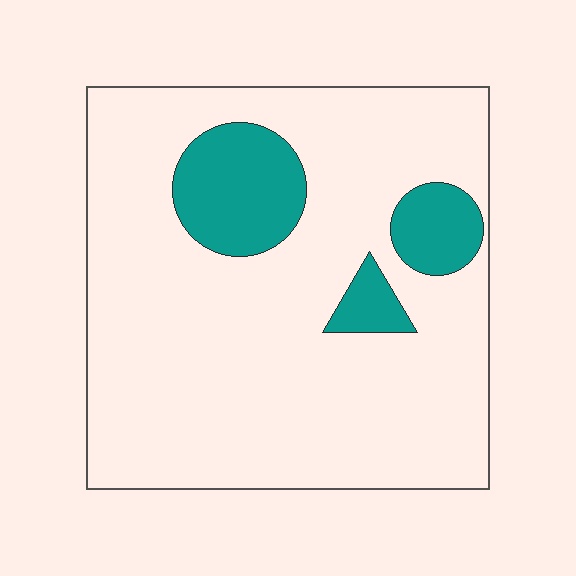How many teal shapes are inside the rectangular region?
3.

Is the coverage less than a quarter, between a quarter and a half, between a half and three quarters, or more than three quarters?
Less than a quarter.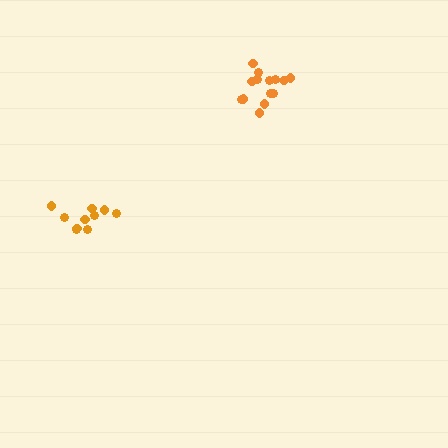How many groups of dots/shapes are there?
There are 2 groups.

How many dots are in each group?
Group 1: 14 dots, Group 2: 10 dots (24 total).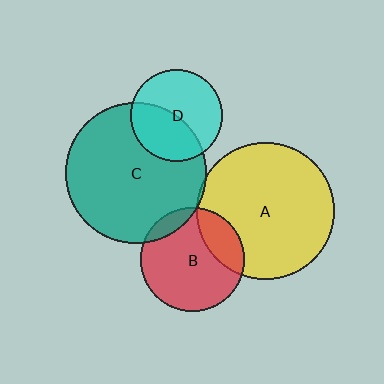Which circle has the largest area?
Circle C (teal).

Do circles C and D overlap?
Yes.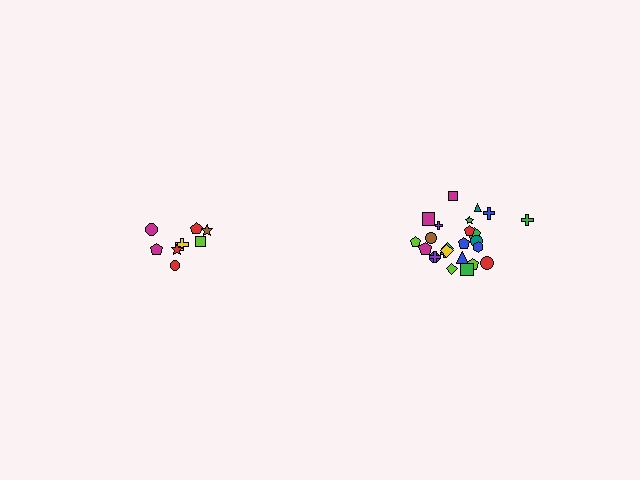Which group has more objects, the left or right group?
The right group.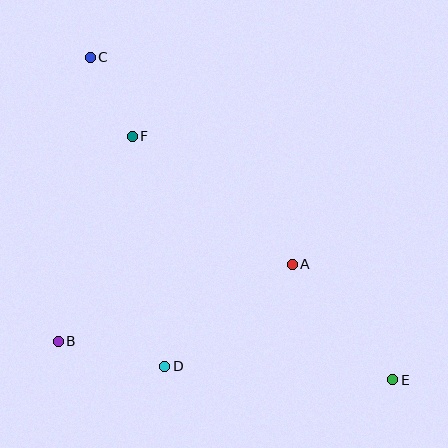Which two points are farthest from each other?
Points C and E are farthest from each other.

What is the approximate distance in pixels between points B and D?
The distance between B and D is approximately 109 pixels.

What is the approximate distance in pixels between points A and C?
The distance between A and C is approximately 289 pixels.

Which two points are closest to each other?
Points C and F are closest to each other.